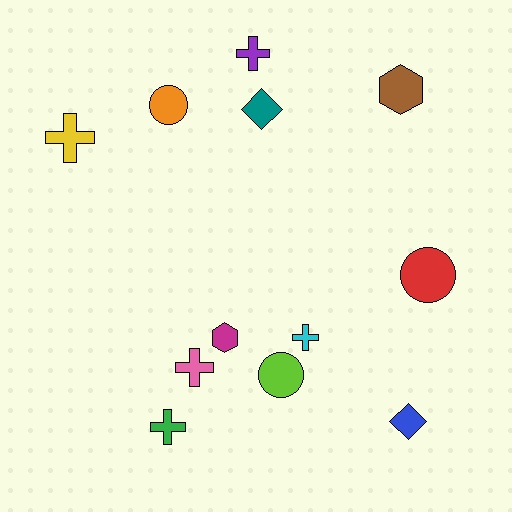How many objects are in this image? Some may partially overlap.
There are 12 objects.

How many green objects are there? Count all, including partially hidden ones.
There is 1 green object.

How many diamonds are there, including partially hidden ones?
There are 2 diamonds.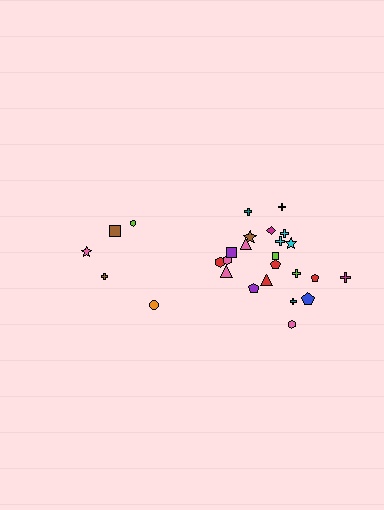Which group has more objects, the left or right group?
The right group.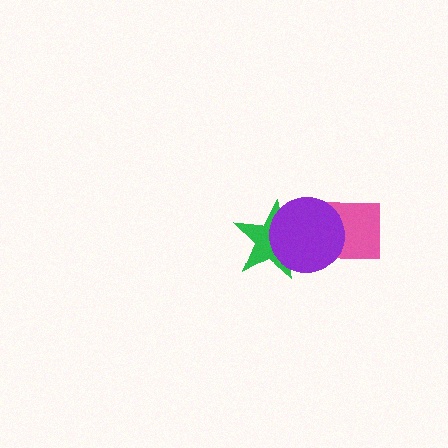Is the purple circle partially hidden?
No, no other shape covers it.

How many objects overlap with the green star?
2 objects overlap with the green star.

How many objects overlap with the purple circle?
2 objects overlap with the purple circle.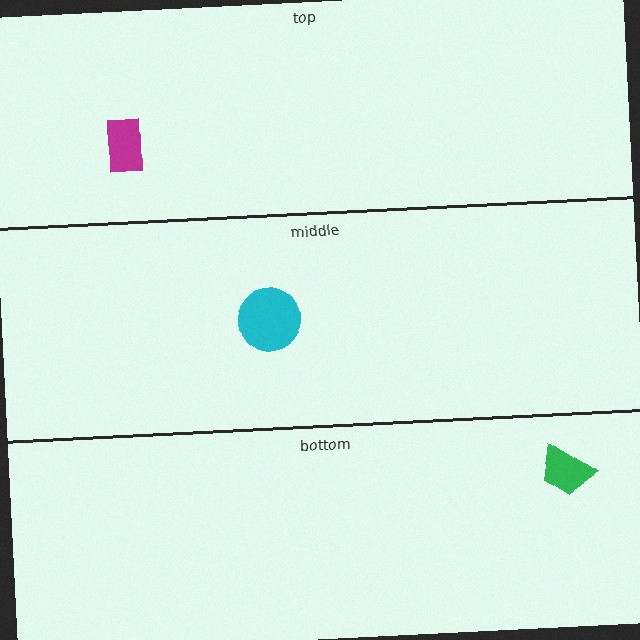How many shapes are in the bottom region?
1.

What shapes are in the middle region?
The cyan circle.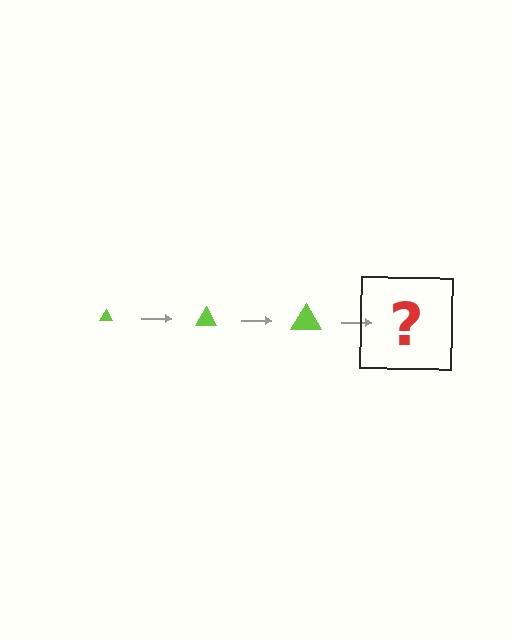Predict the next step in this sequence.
The next step is a lime triangle, larger than the previous one.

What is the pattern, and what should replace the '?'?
The pattern is that the triangle gets progressively larger each step. The '?' should be a lime triangle, larger than the previous one.